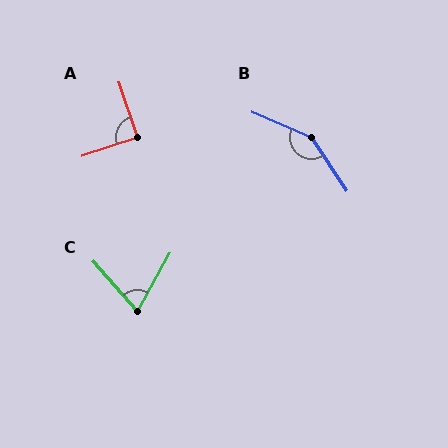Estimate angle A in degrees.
Approximately 91 degrees.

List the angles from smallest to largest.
C (70°), A (91°), B (146°).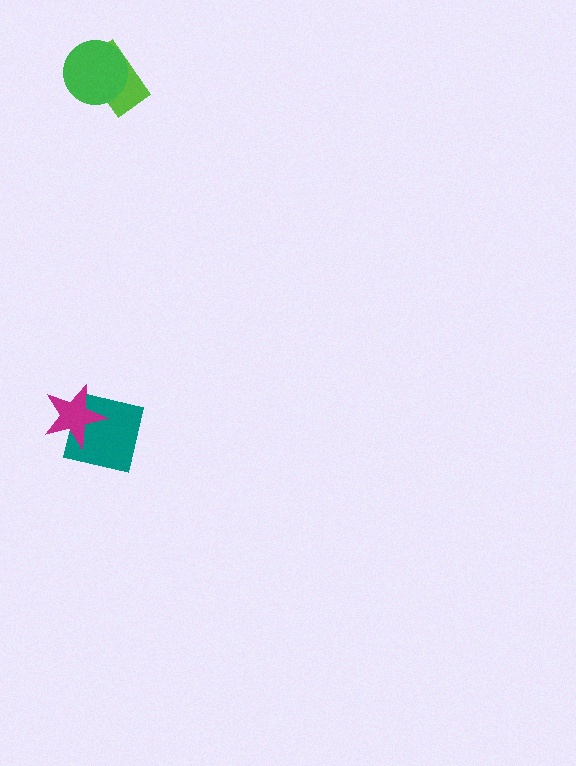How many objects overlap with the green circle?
1 object overlaps with the green circle.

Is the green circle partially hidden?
No, no other shape covers it.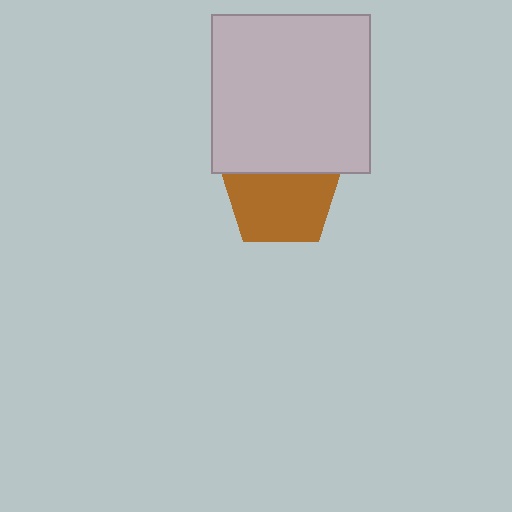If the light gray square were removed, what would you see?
You would see the complete brown pentagon.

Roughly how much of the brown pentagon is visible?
Most of it is visible (roughly 68%).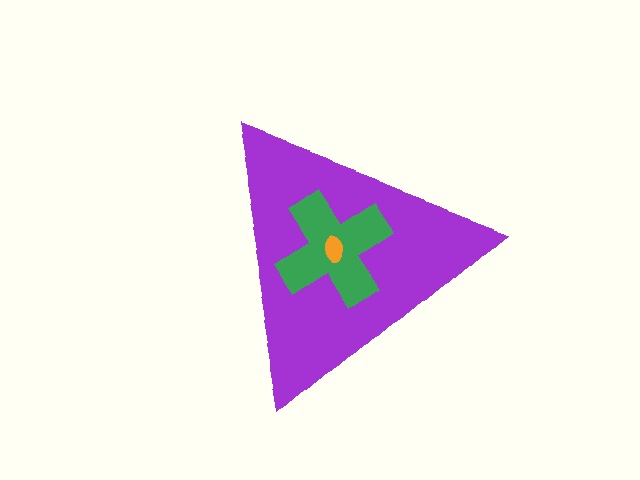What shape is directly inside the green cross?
The orange ellipse.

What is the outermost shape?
The purple triangle.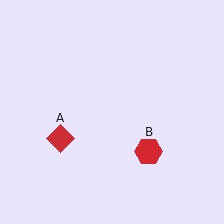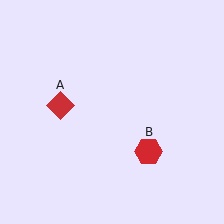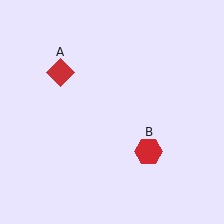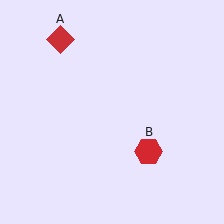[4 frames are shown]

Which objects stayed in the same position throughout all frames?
Red hexagon (object B) remained stationary.